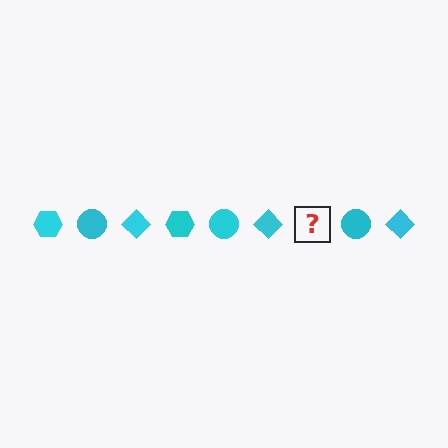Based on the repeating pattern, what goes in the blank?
The blank should be a cyan hexagon.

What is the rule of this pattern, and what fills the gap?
The rule is that the pattern cycles through hexagon, circle, diamond shapes in cyan. The gap should be filled with a cyan hexagon.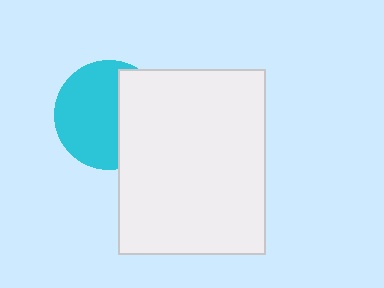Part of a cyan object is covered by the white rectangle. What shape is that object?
It is a circle.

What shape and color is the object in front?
The object in front is a white rectangle.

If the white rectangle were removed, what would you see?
You would see the complete cyan circle.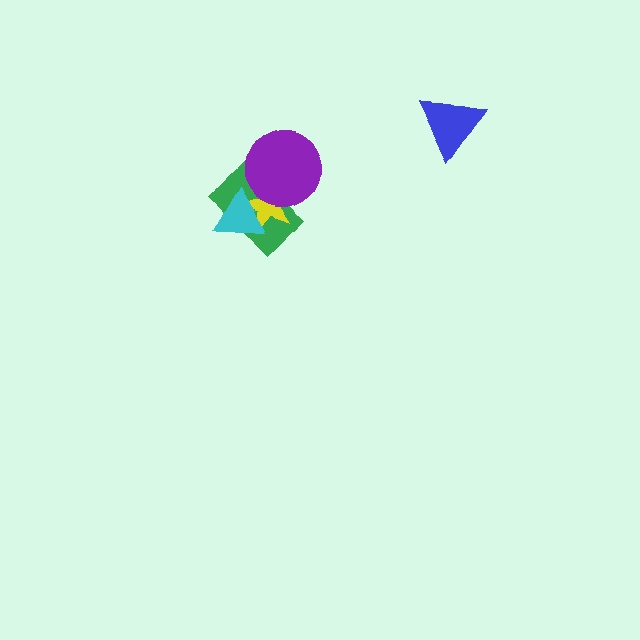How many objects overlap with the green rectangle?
3 objects overlap with the green rectangle.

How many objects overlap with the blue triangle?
0 objects overlap with the blue triangle.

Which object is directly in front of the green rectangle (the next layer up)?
The yellow star is directly in front of the green rectangle.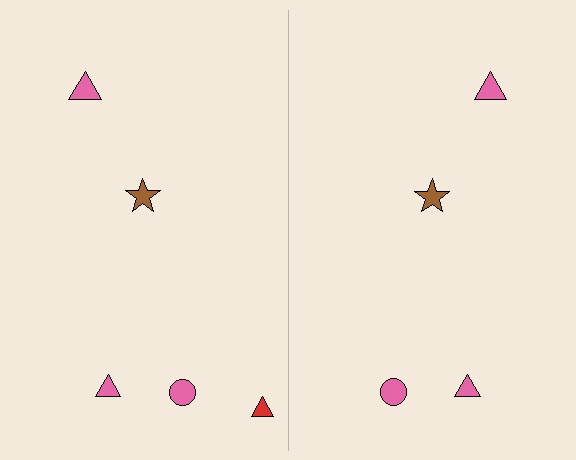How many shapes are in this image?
There are 9 shapes in this image.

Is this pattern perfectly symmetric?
No, the pattern is not perfectly symmetric. A red triangle is missing from the right side.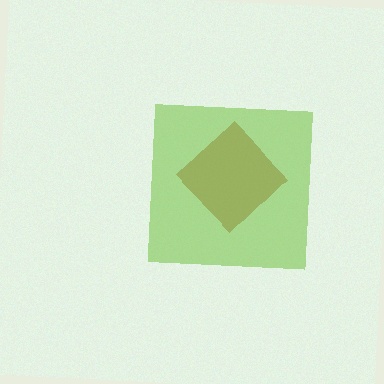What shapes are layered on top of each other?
The layered shapes are: a brown diamond, a lime square.